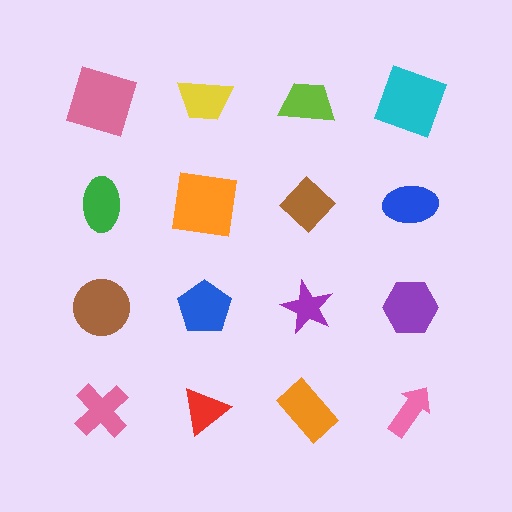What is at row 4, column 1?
A pink cross.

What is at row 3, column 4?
A purple hexagon.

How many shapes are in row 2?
4 shapes.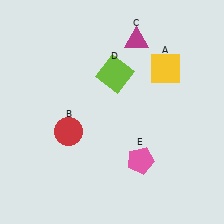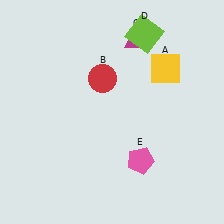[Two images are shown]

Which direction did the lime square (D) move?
The lime square (D) moved up.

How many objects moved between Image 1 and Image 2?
2 objects moved between the two images.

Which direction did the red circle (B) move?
The red circle (B) moved up.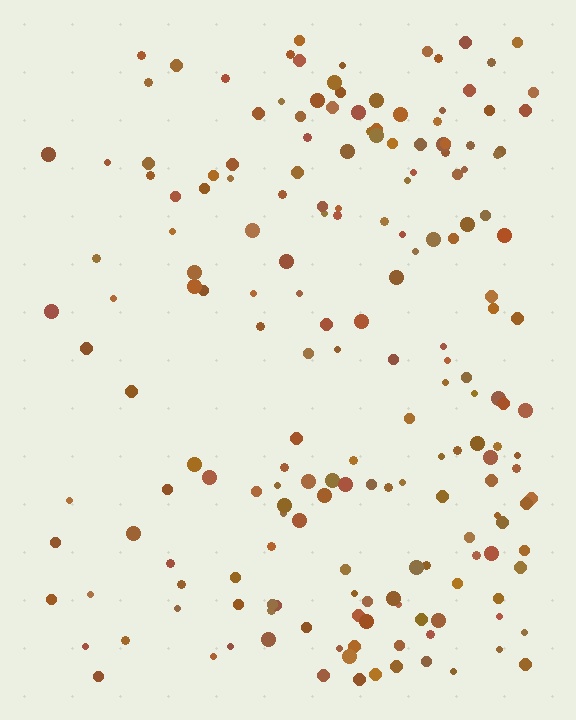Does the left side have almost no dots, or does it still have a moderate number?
Still a moderate number, just noticeably fewer than the right.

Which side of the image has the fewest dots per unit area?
The left.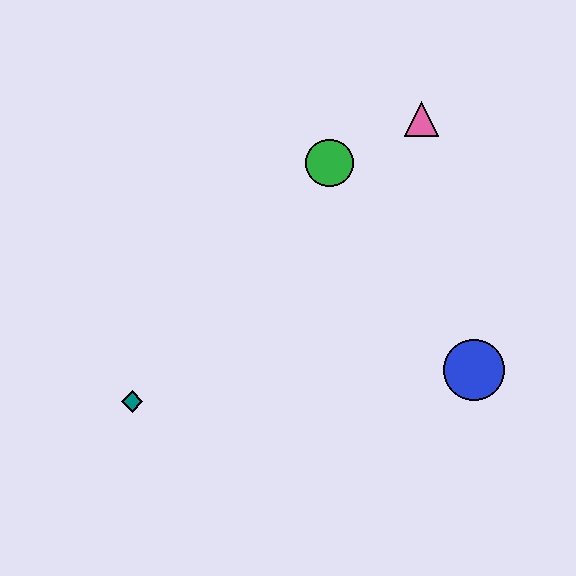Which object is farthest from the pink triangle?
The teal diamond is farthest from the pink triangle.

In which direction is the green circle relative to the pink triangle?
The green circle is to the left of the pink triangle.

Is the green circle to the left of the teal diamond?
No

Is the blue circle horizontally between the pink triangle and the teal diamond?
No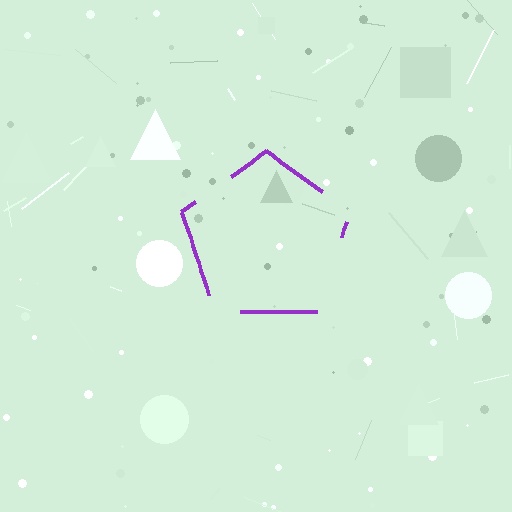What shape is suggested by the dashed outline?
The dashed outline suggests a pentagon.